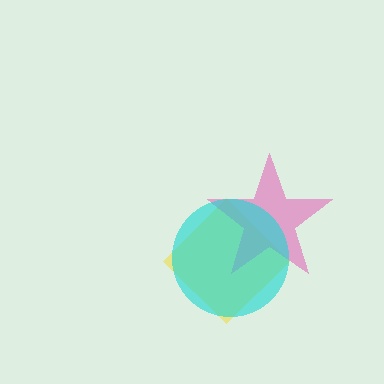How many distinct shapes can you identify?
There are 3 distinct shapes: a yellow diamond, a pink star, a cyan circle.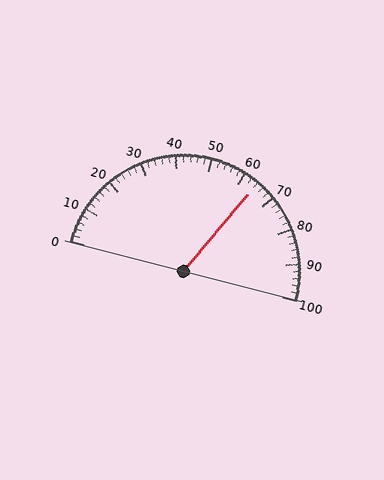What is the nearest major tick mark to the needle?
The nearest major tick mark is 60.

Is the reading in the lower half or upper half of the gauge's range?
The reading is in the upper half of the range (0 to 100).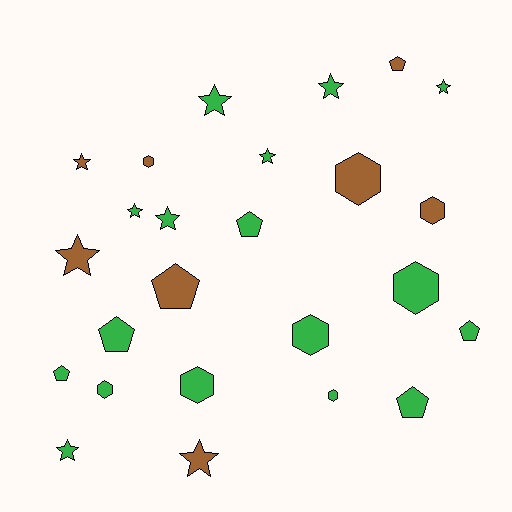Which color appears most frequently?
Green, with 17 objects.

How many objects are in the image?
There are 25 objects.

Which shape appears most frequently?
Star, with 10 objects.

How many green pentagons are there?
There are 5 green pentagons.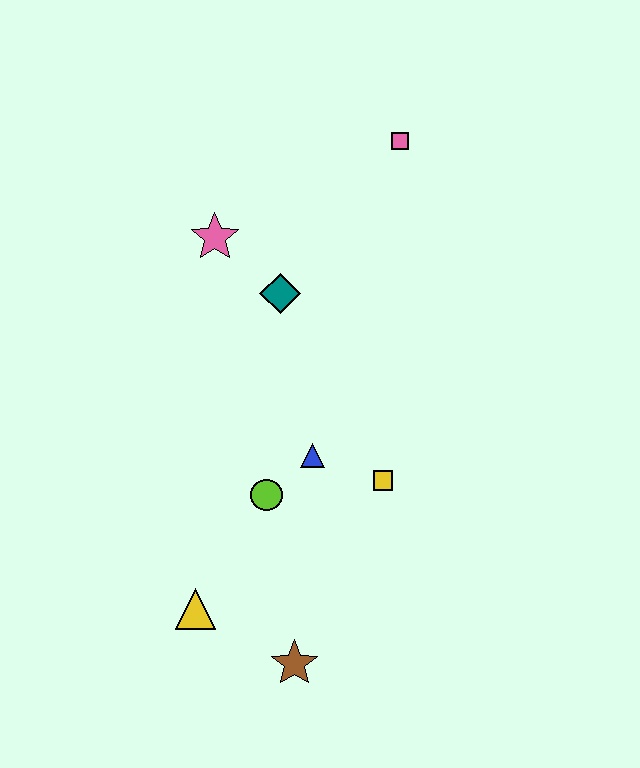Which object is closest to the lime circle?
The blue triangle is closest to the lime circle.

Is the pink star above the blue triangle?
Yes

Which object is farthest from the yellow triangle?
The pink square is farthest from the yellow triangle.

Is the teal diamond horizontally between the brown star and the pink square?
No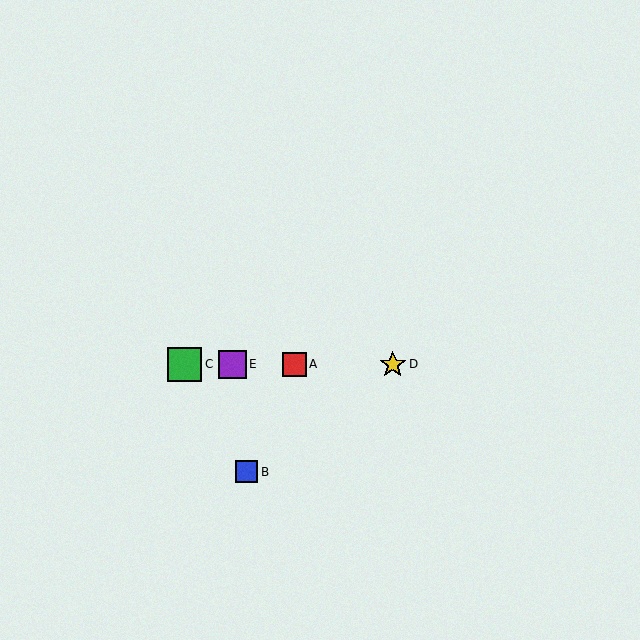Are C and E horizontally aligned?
Yes, both are at y≈364.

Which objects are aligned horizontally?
Objects A, C, D, E are aligned horizontally.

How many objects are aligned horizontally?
4 objects (A, C, D, E) are aligned horizontally.